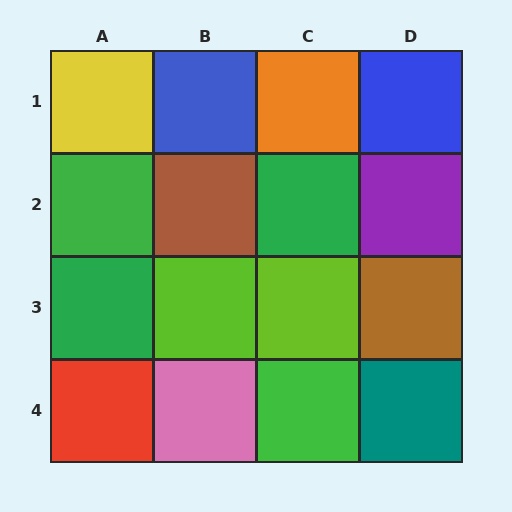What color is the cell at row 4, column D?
Teal.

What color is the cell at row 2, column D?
Purple.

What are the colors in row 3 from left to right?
Green, lime, lime, brown.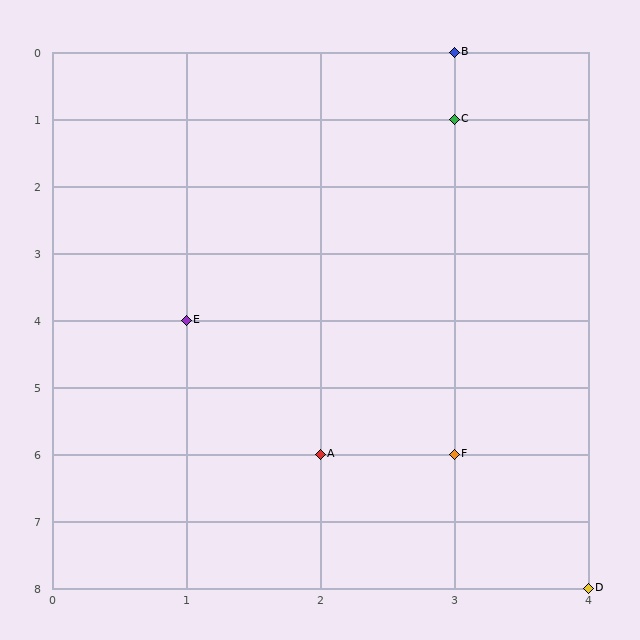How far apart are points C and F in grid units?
Points C and F are 5 rows apart.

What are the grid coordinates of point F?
Point F is at grid coordinates (3, 6).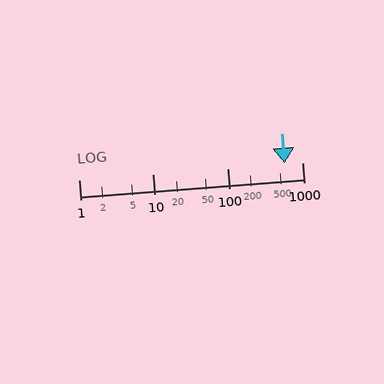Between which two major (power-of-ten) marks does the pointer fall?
The pointer is between 100 and 1000.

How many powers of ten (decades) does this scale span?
The scale spans 3 decades, from 1 to 1000.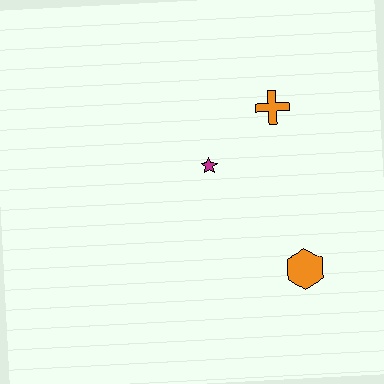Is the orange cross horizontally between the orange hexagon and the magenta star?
Yes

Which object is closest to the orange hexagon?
The magenta star is closest to the orange hexagon.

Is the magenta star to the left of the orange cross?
Yes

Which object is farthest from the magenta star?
The orange hexagon is farthest from the magenta star.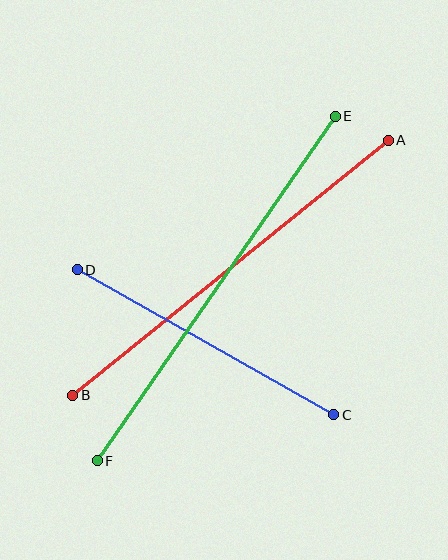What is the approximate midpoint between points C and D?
The midpoint is at approximately (205, 342) pixels.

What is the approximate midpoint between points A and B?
The midpoint is at approximately (231, 268) pixels.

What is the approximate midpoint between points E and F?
The midpoint is at approximately (216, 288) pixels.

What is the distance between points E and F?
The distance is approximately 419 pixels.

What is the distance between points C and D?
The distance is approximately 295 pixels.